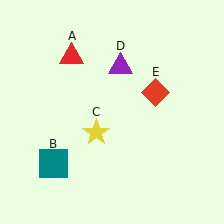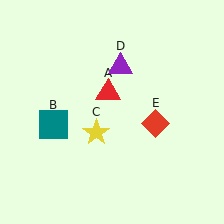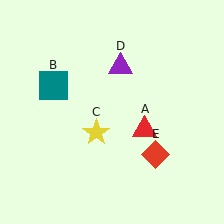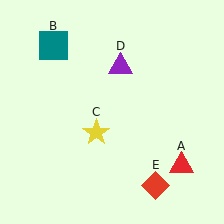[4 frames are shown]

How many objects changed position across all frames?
3 objects changed position: red triangle (object A), teal square (object B), red diamond (object E).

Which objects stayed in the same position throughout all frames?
Yellow star (object C) and purple triangle (object D) remained stationary.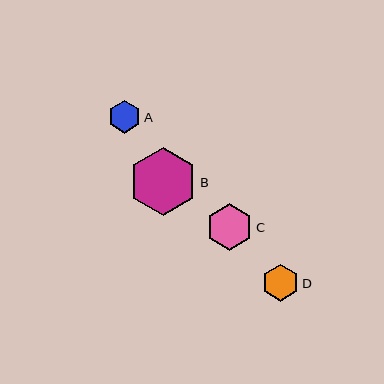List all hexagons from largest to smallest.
From largest to smallest: B, C, D, A.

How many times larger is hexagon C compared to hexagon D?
Hexagon C is approximately 1.3 times the size of hexagon D.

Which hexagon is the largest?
Hexagon B is the largest with a size of approximately 68 pixels.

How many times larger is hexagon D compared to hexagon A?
Hexagon D is approximately 1.1 times the size of hexagon A.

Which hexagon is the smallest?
Hexagon A is the smallest with a size of approximately 33 pixels.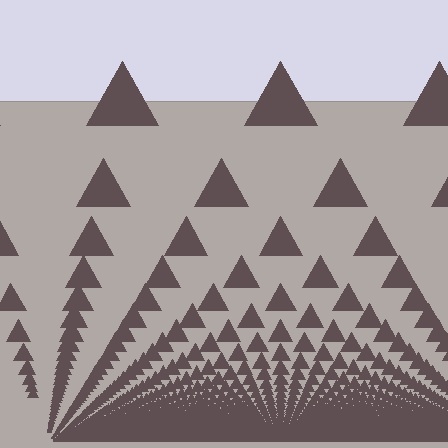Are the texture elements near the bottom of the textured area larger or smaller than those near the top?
Smaller. The gradient is inverted — elements near the bottom are smaller and denser.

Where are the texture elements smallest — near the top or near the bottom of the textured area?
Near the bottom.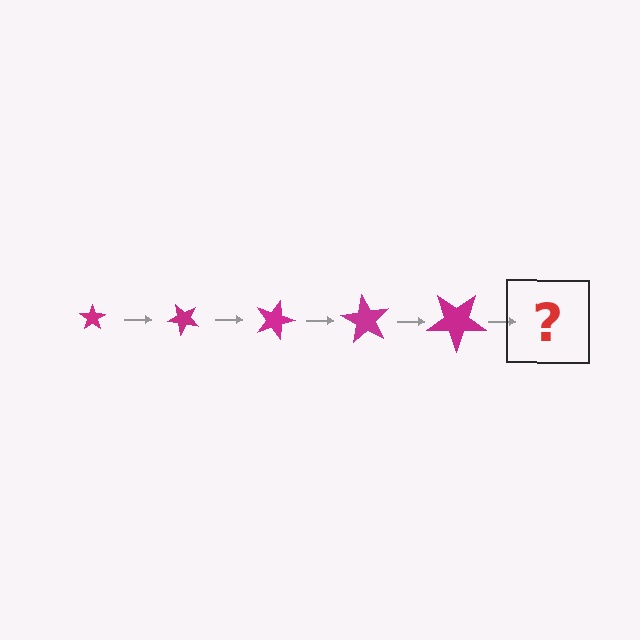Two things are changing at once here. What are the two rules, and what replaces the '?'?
The two rules are that the star grows larger each step and it rotates 45 degrees each step. The '?' should be a star, larger than the previous one and rotated 225 degrees from the start.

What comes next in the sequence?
The next element should be a star, larger than the previous one and rotated 225 degrees from the start.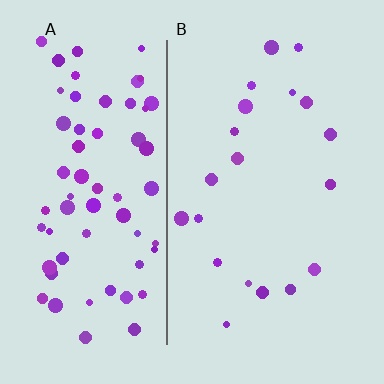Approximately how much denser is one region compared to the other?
Approximately 3.5× — region A over region B.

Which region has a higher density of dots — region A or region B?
A (the left).